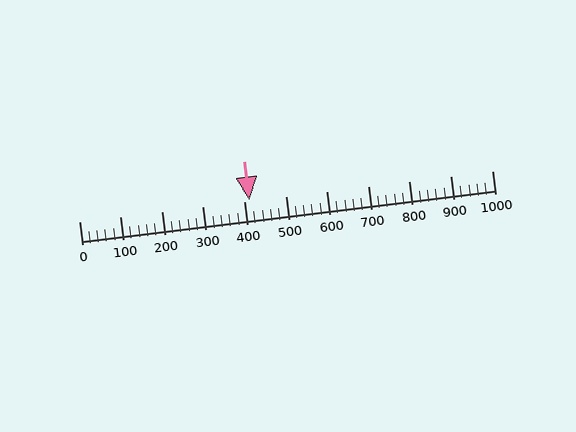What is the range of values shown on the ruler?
The ruler shows values from 0 to 1000.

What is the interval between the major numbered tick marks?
The major tick marks are spaced 100 units apart.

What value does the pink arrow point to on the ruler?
The pink arrow points to approximately 413.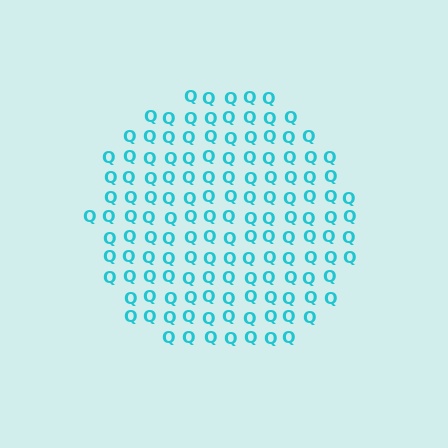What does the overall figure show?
The overall figure shows a circle.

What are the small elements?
The small elements are letter Q's.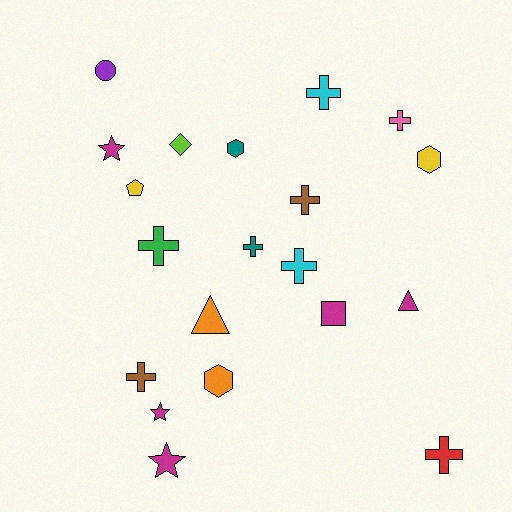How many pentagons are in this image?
There is 1 pentagon.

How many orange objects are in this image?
There are 2 orange objects.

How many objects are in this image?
There are 20 objects.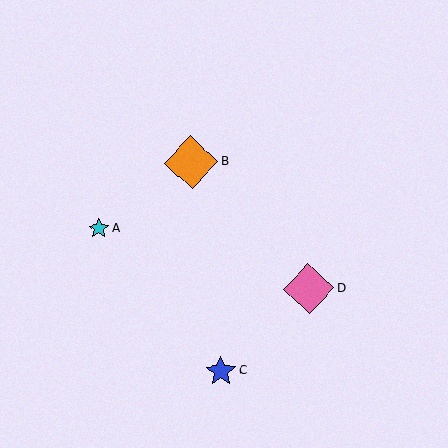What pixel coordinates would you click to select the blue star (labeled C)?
Click at (221, 371) to select the blue star C.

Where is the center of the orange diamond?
The center of the orange diamond is at (191, 163).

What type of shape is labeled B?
Shape B is an orange diamond.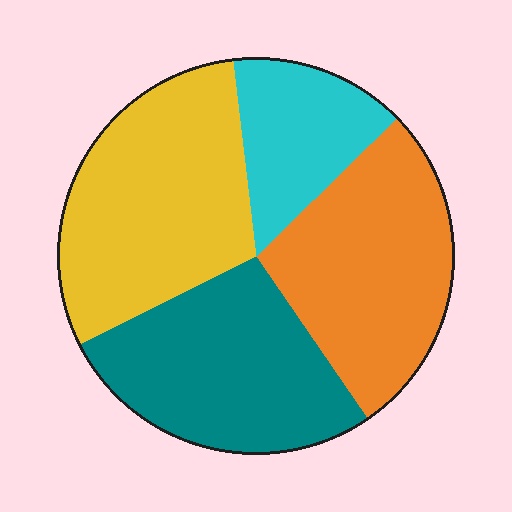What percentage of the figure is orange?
Orange takes up between a sixth and a third of the figure.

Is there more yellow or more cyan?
Yellow.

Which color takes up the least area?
Cyan, at roughly 15%.